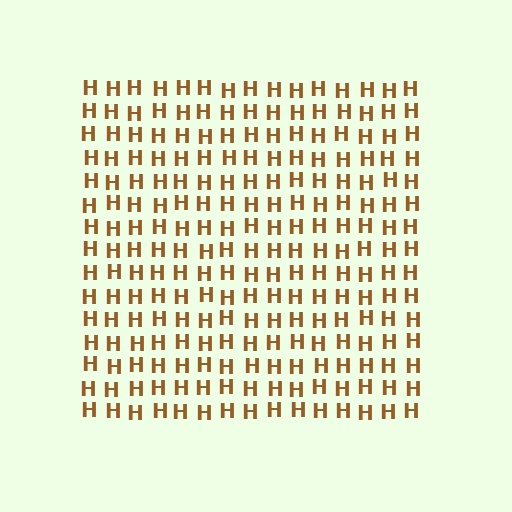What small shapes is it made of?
It is made of small letter H's.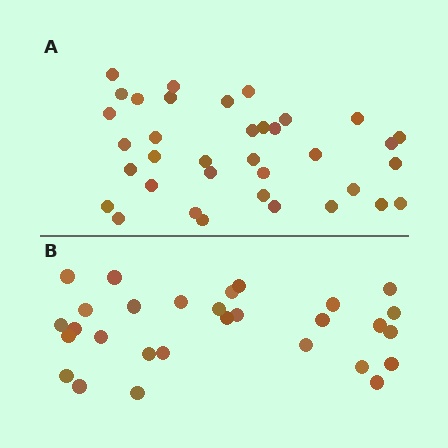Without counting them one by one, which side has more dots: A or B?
Region A (the top region) has more dots.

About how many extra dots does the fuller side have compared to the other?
Region A has roughly 8 or so more dots than region B.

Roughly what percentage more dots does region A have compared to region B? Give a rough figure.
About 25% more.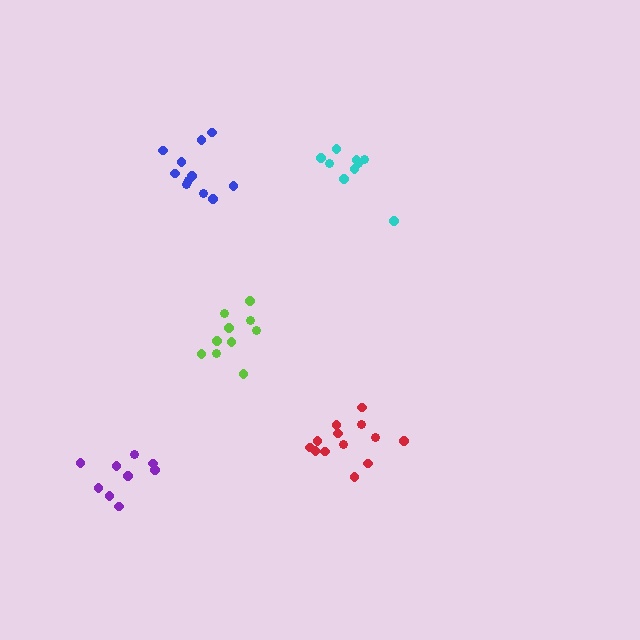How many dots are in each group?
Group 1: 9 dots, Group 2: 11 dots, Group 3: 10 dots, Group 4: 9 dots, Group 5: 13 dots (52 total).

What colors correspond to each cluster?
The clusters are colored: cyan, blue, lime, purple, red.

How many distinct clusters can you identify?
There are 5 distinct clusters.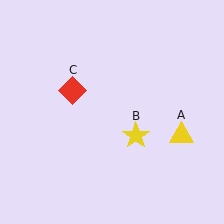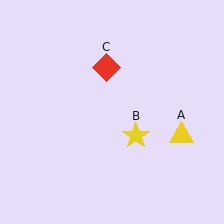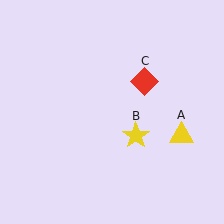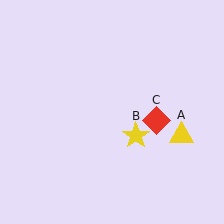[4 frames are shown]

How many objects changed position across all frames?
1 object changed position: red diamond (object C).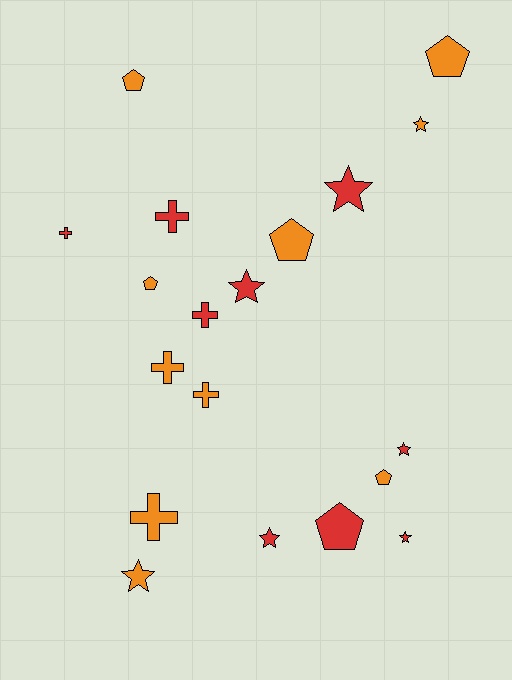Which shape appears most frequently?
Star, with 7 objects.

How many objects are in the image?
There are 19 objects.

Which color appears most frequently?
Orange, with 10 objects.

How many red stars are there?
There are 5 red stars.